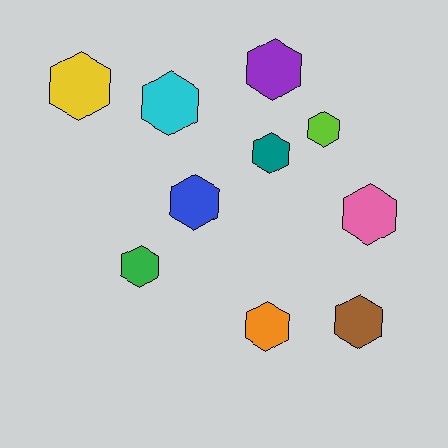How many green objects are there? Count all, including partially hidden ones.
There is 1 green object.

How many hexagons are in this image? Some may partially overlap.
There are 10 hexagons.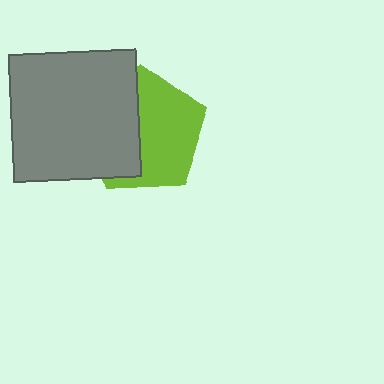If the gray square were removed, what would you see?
You would see the complete lime pentagon.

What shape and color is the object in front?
The object in front is a gray square.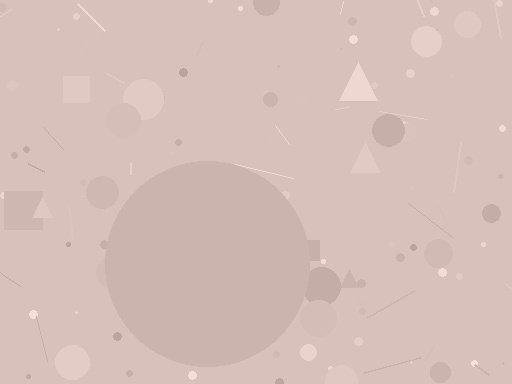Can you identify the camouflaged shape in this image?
The camouflaged shape is a circle.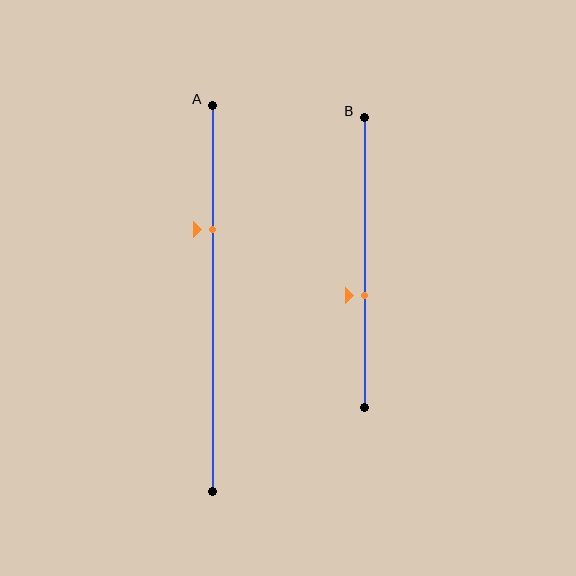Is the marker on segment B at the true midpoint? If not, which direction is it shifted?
No, the marker on segment B is shifted downward by about 11% of the segment length.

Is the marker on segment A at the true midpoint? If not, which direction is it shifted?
No, the marker on segment A is shifted upward by about 18% of the segment length.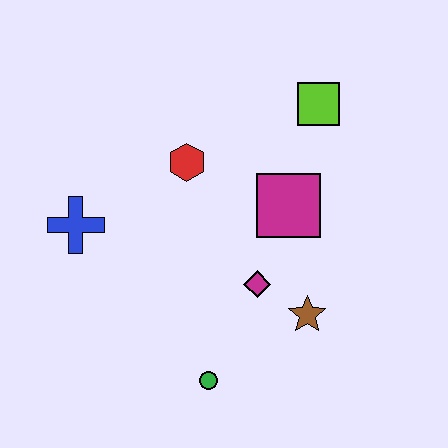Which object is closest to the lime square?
The magenta square is closest to the lime square.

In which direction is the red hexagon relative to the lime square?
The red hexagon is to the left of the lime square.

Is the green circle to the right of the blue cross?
Yes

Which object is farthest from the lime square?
The green circle is farthest from the lime square.